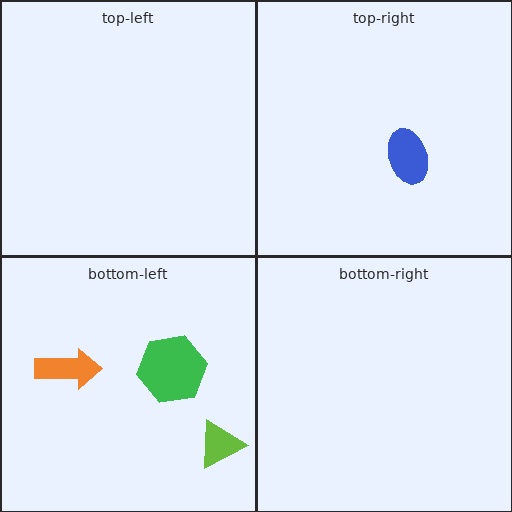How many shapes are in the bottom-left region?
3.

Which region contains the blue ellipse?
The top-right region.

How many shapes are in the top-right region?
1.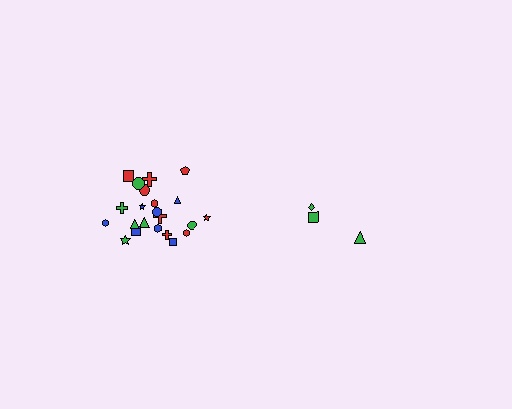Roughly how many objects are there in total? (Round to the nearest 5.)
Roughly 25 objects in total.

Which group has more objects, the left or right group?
The left group.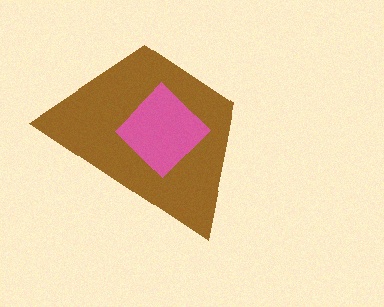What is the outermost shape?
The brown trapezoid.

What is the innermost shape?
The pink diamond.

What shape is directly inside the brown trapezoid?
The pink diamond.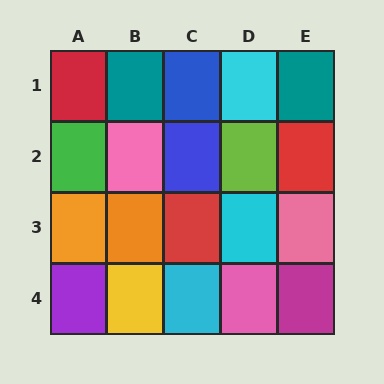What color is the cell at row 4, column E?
Magenta.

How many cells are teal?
2 cells are teal.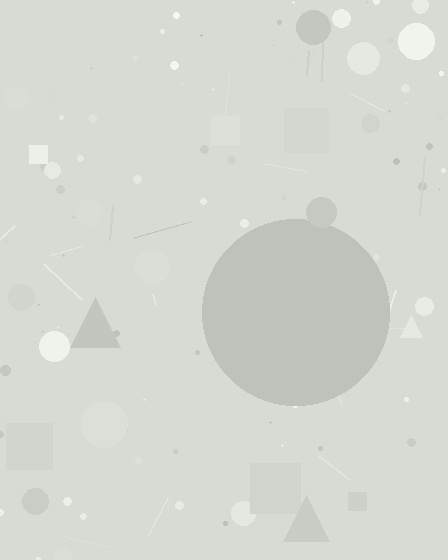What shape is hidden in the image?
A circle is hidden in the image.